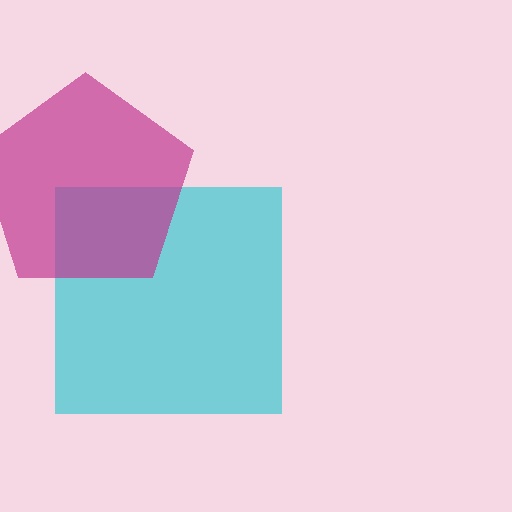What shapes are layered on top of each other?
The layered shapes are: a cyan square, a magenta pentagon.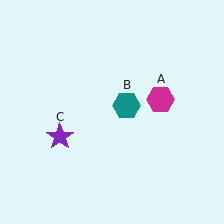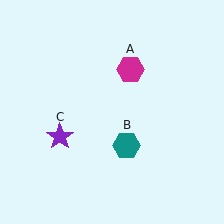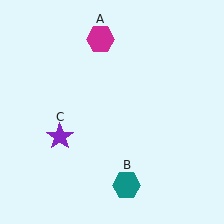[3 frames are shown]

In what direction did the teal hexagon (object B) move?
The teal hexagon (object B) moved down.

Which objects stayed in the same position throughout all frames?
Purple star (object C) remained stationary.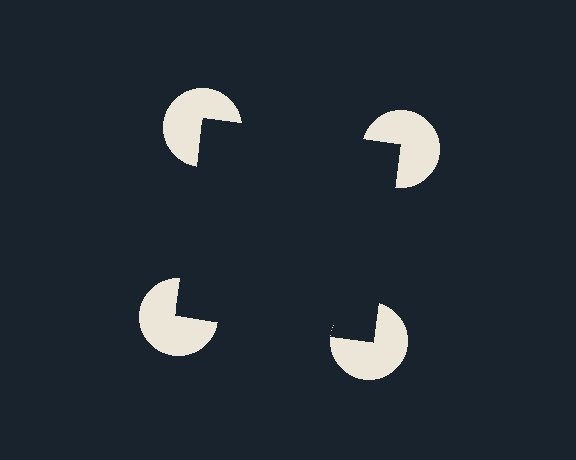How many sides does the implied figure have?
4 sides.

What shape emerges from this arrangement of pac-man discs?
An illusory square — its edges are inferred from the aligned wedge cuts in the pac-man discs, not physically drawn.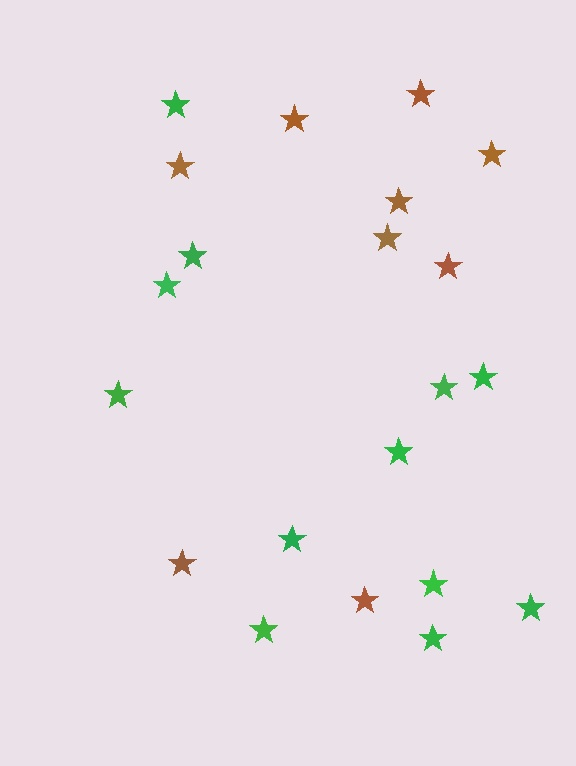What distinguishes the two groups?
There are 2 groups: one group of green stars (12) and one group of brown stars (9).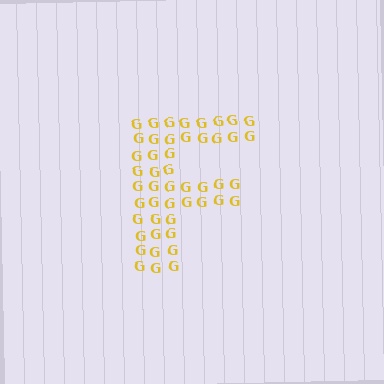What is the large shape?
The large shape is the letter F.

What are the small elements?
The small elements are letter G's.